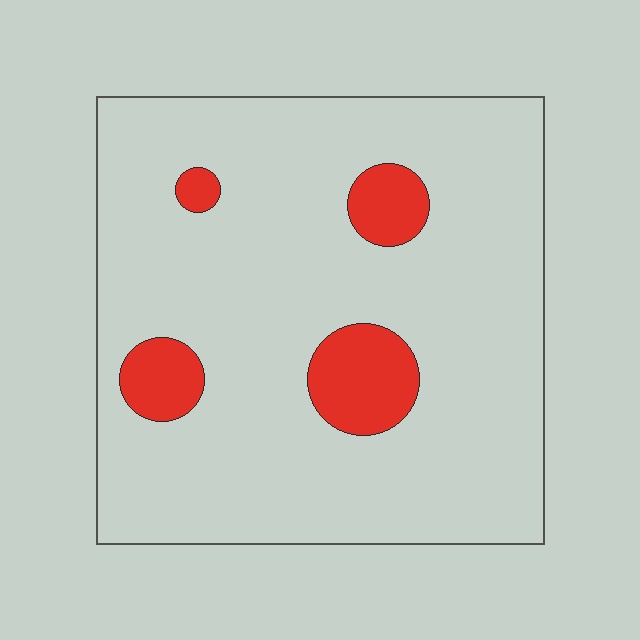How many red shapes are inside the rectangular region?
4.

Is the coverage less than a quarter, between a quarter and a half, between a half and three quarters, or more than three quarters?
Less than a quarter.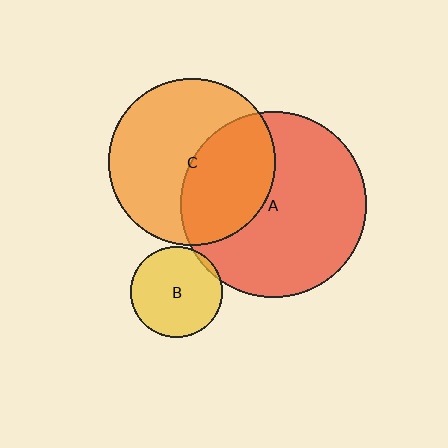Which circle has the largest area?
Circle A (red).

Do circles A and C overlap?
Yes.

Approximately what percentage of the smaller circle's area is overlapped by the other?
Approximately 40%.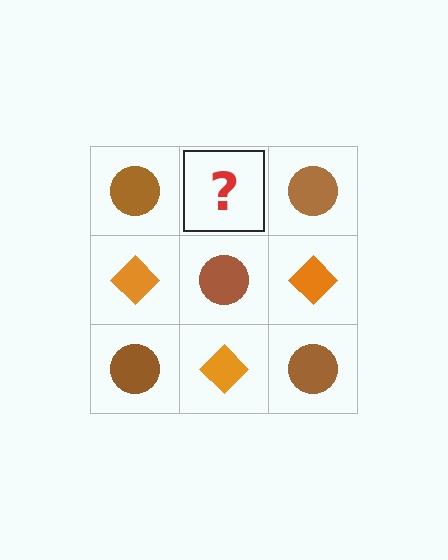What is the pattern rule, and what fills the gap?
The rule is that it alternates brown circle and orange diamond in a checkerboard pattern. The gap should be filled with an orange diamond.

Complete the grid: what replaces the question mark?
The question mark should be replaced with an orange diamond.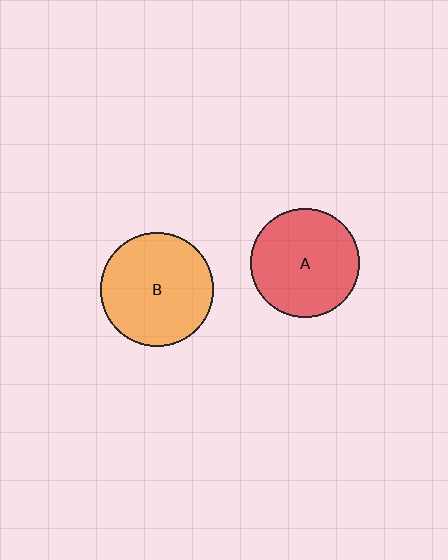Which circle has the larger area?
Circle B (orange).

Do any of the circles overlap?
No, none of the circles overlap.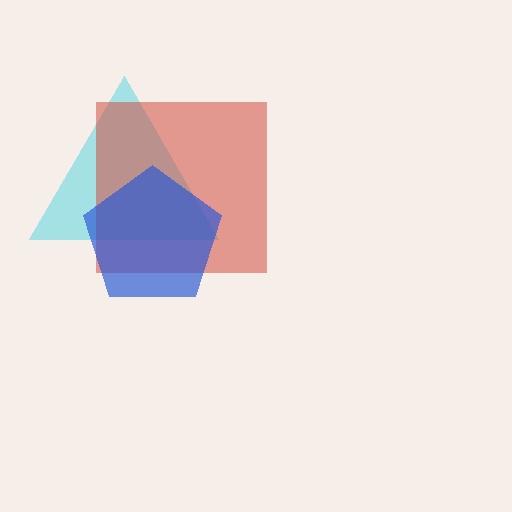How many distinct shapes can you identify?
There are 3 distinct shapes: a cyan triangle, a red square, a blue pentagon.